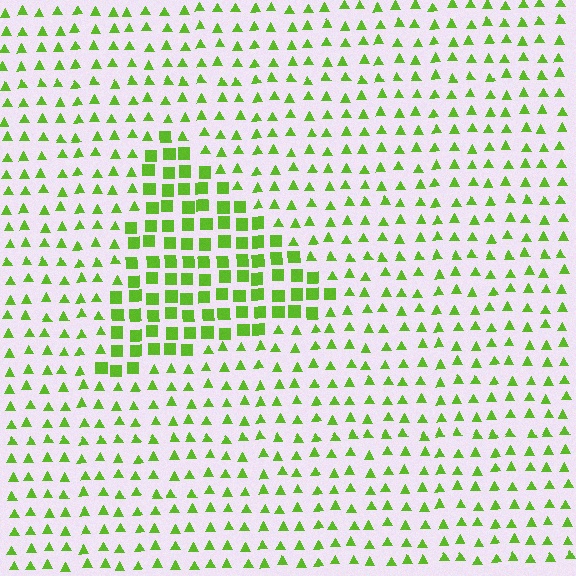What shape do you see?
I see a triangle.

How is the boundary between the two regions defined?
The boundary is defined by a change in element shape: squares inside vs. triangles outside. All elements share the same color and spacing.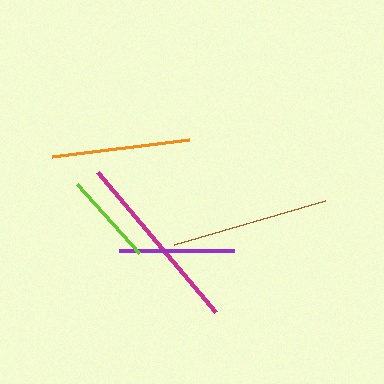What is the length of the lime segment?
The lime segment is approximately 93 pixels long.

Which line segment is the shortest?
The lime line is the shortest at approximately 93 pixels.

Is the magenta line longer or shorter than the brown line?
The magenta line is longer than the brown line.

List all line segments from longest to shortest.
From longest to shortest: magenta, brown, orange, purple, lime.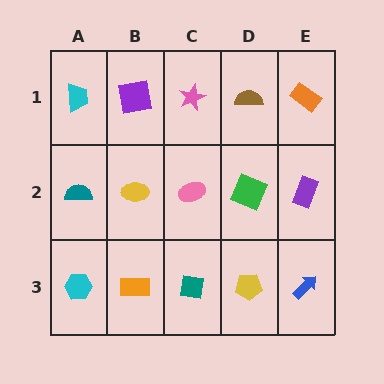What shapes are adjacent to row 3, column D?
A green square (row 2, column D), a teal square (row 3, column C), a blue arrow (row 3, column E).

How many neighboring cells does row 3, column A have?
2.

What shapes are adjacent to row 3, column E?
A purple rectangle (row 2, column E), a yellow pentagon (row 3, column D).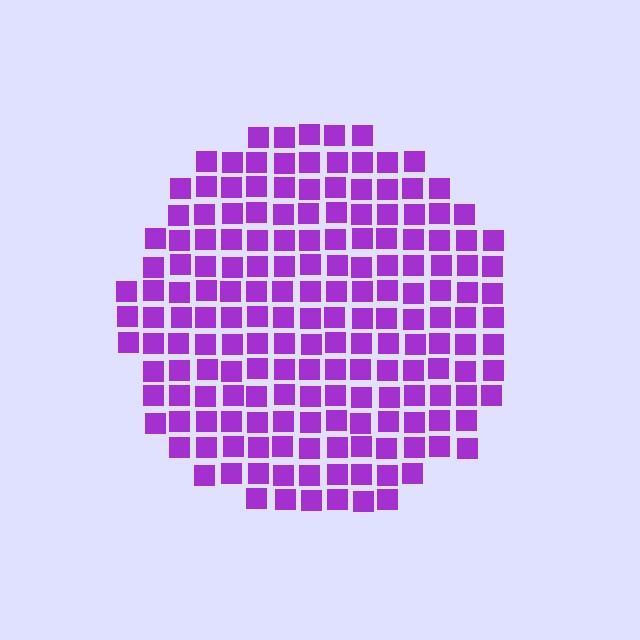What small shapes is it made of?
It is made of small squares.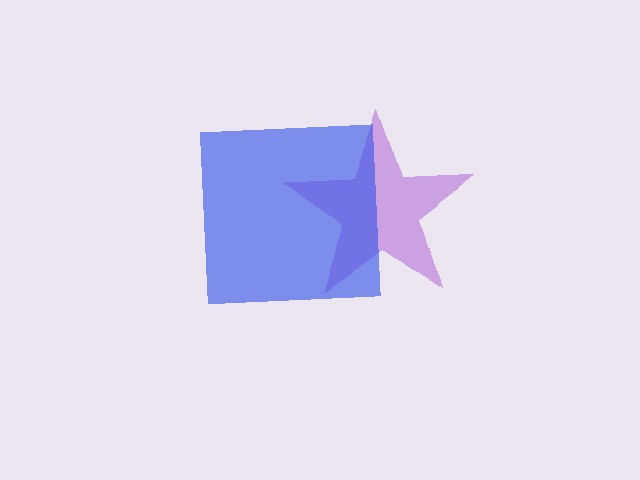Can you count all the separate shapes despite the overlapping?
Yes, there are 2 separate shapes.